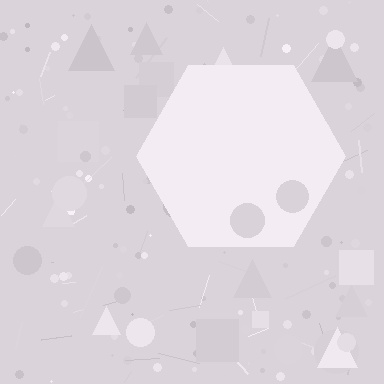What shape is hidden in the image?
A hexagon is hidden in the image.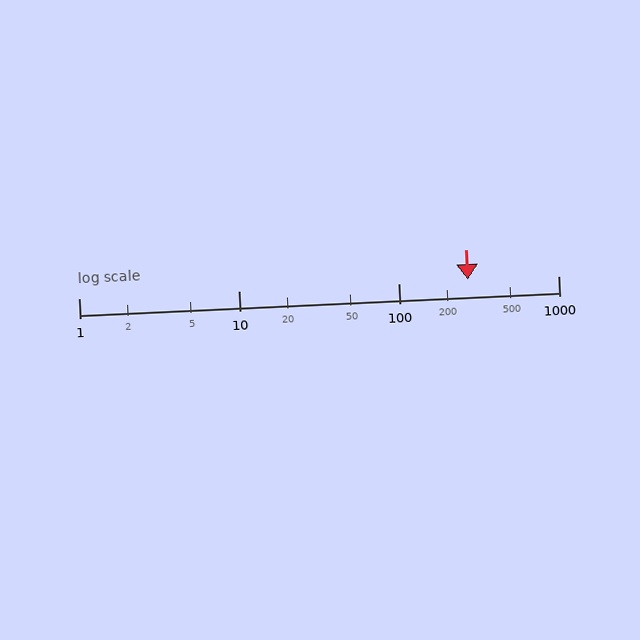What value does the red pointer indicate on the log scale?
The pointer indicates approximately 270.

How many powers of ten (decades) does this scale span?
The scale spans 3 decades, from 1 to 1000.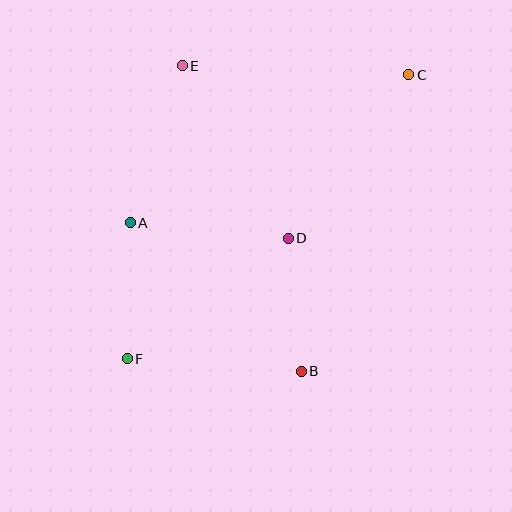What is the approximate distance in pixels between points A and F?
The distance between A and F is approximately 136 pixels.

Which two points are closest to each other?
Points B and D are closest to each other.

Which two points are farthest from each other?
Points C and F are farthest from each other.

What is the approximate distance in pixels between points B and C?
The distance between B and C is approximately 315 pixels.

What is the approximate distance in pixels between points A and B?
The distance between A and B is approximately 226 pixels.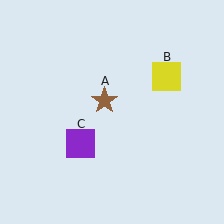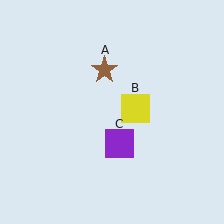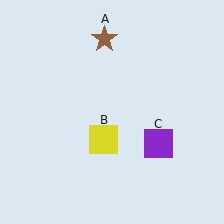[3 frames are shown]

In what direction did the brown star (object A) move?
The brown star (object A) moved up.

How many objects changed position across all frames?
3 objects changed position: brown star (object A), yellow square (object B), purple square (object C).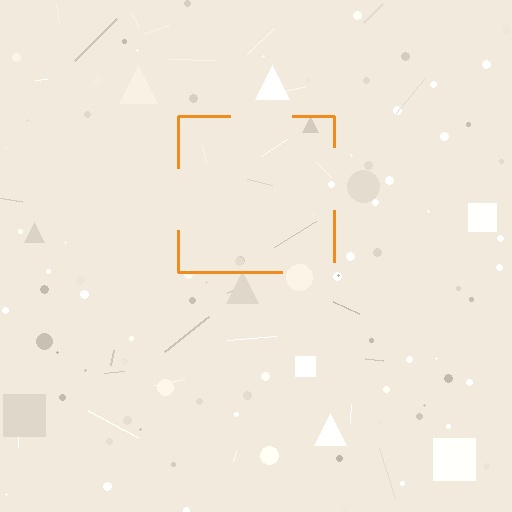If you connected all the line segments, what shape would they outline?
They would outline a square.